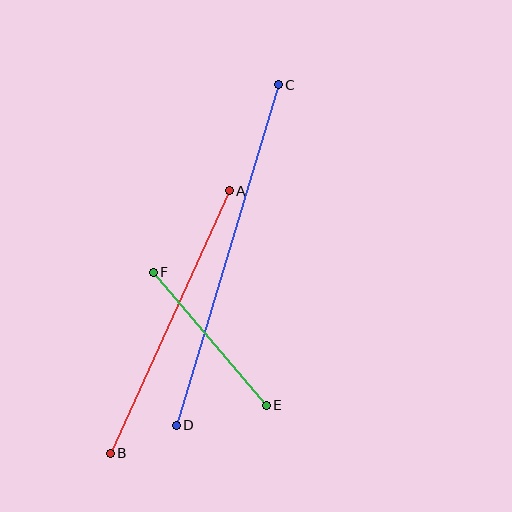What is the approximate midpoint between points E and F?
The midpoint is at approximately (210, 339) pixels.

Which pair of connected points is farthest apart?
Points C and D are farthest apart.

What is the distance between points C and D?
The distance is approximately 356 pixels.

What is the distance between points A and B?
The distance is approximately 288 pixels.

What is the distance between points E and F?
The distance is approximately 175 pixels.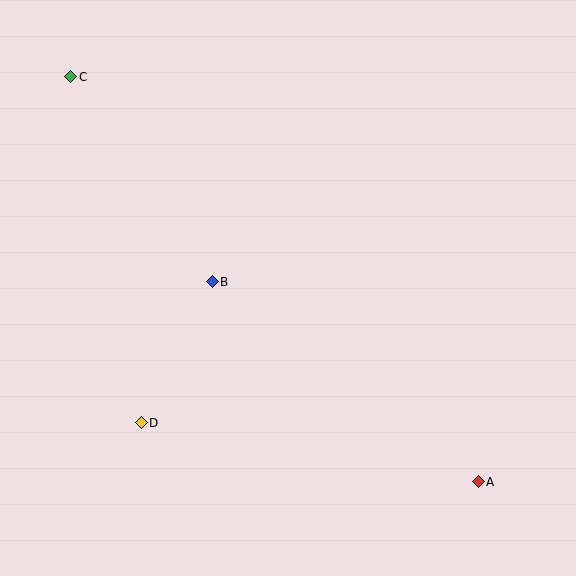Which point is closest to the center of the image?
Point B at (212, 282) is closest to the center.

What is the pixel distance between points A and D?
The distance between A and D is 342 pixels.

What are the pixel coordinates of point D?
Point D is at (141, 423).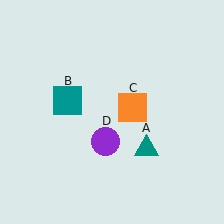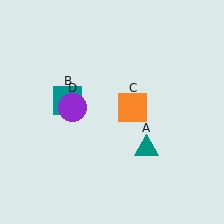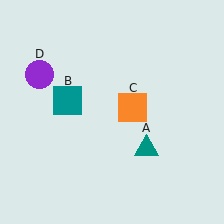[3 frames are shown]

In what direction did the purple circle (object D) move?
The purple circle (object D) moved up and to the left.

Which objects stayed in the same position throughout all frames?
Teal triangle (object A) and teal square (object B) and orange square (object C) remained stationary.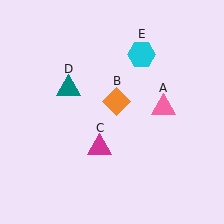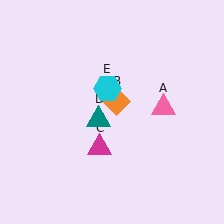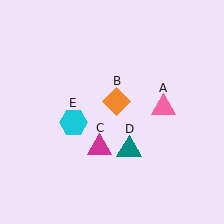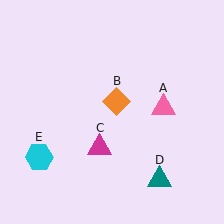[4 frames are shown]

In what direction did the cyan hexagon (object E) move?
The cyan hexagon (object E) moved down and to the left.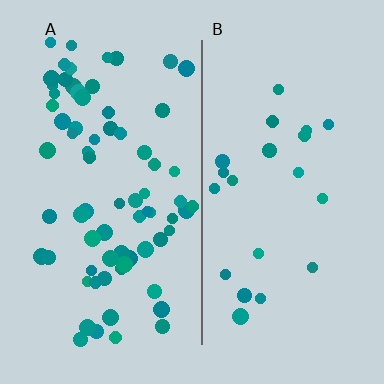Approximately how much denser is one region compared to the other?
Approximately 3.4× — region A over region B.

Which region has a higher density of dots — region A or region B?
A (the left).